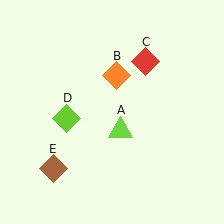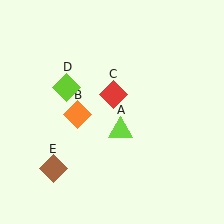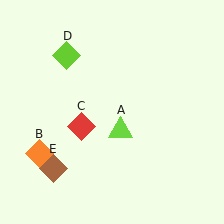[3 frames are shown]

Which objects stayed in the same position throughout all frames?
Lime triangle (object A) and brown diamond (object E) remained stationary.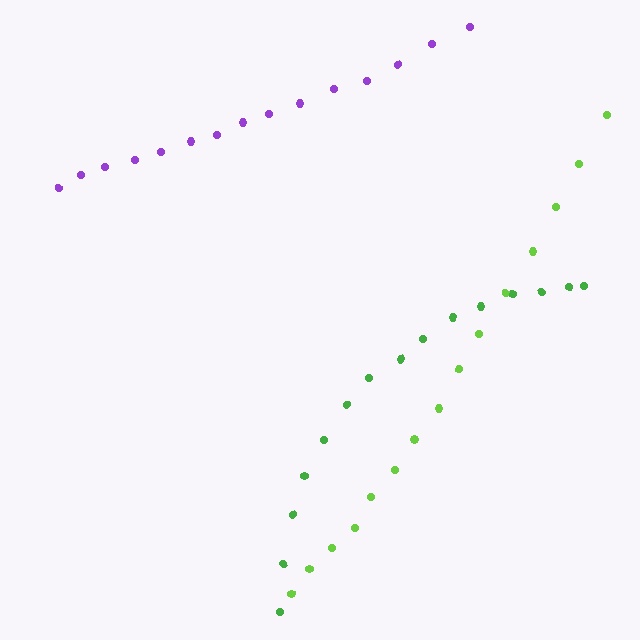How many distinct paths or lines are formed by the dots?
There are 3 distinct paths.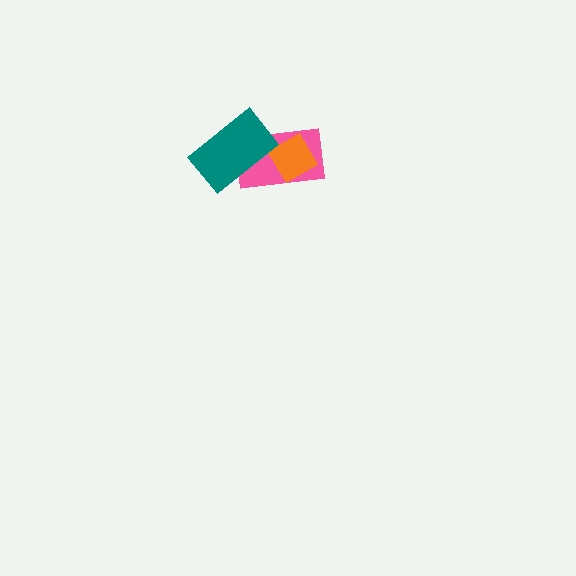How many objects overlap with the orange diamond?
1 object overlaps with the orange diamond.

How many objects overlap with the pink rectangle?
2 objects overlap with the pink rectangle.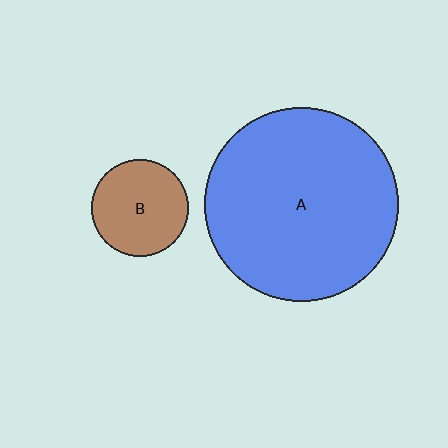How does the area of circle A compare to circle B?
Approximately 4.0 times.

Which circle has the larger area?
Circle A (blue).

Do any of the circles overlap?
No, none of the circles overlap.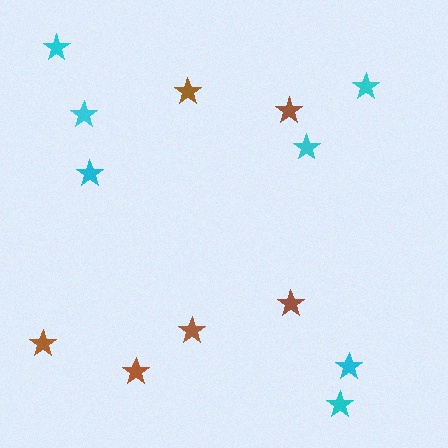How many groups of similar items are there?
There are 2 groups: one group of cyan stars (7) and one group of brown stars (6).